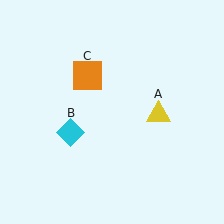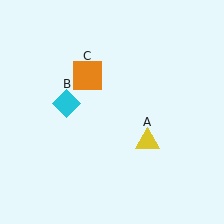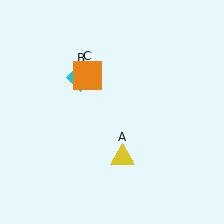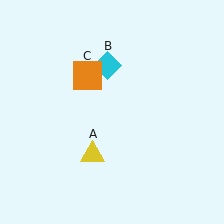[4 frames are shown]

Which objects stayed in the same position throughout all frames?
Orange square (object C) remained stationary.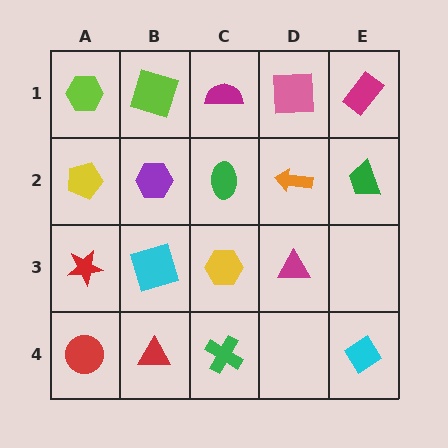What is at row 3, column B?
A cyan square.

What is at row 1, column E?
A magenta rectangle.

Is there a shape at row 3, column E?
No, that cell is empty.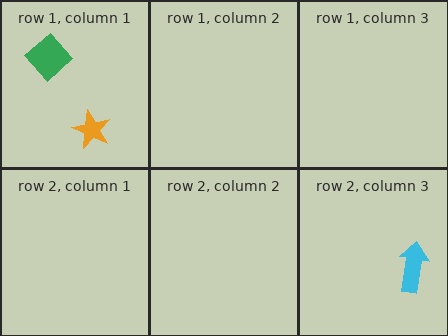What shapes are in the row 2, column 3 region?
The cyan arrow.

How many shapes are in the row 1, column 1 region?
2.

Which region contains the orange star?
The row 1, column 1 region.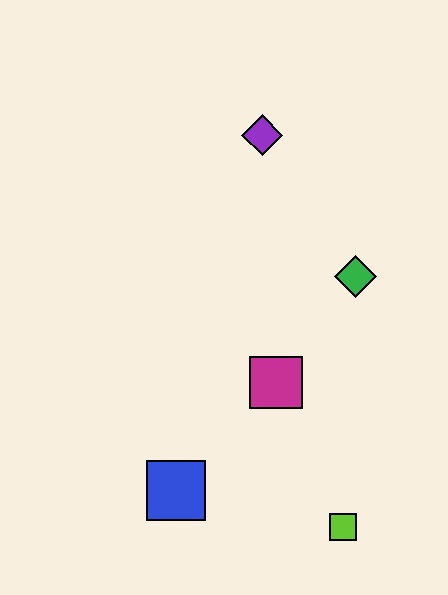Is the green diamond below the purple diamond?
Yes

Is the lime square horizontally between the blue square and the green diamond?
Yes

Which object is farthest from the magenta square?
The purple diamond is farthest from the magenta square.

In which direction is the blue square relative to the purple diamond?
The blue square is below the purple diamond.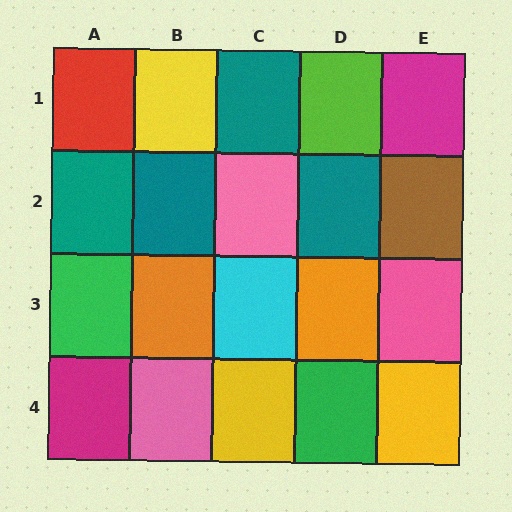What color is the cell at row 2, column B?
Teal.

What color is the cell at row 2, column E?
Brown.